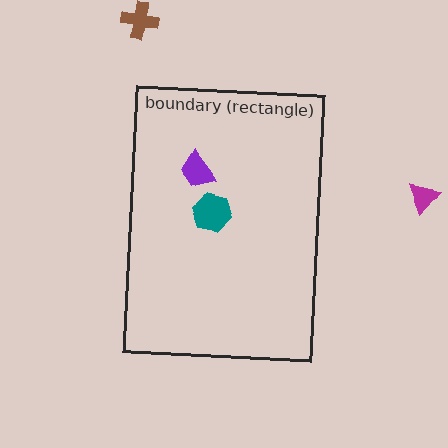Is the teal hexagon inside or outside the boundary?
Inside.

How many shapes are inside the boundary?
2 inside, 2 outside.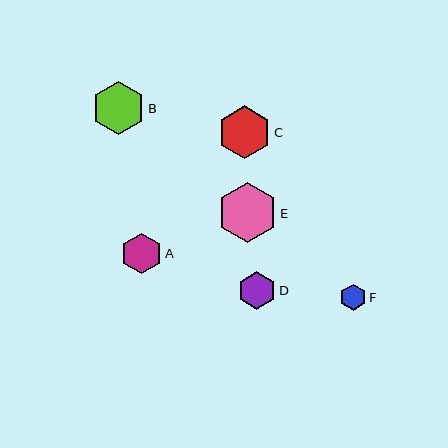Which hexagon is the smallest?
Hexagon F is the smallest with a size of approximately 26 pixels.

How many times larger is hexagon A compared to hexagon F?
Hexagon A is approximately 1.6 times the size of hexagon F.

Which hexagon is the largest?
Hexagon E is the largest with a size of approximately 60 pixels.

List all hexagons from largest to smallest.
From largest to smallest: E, C, B, A, D, F.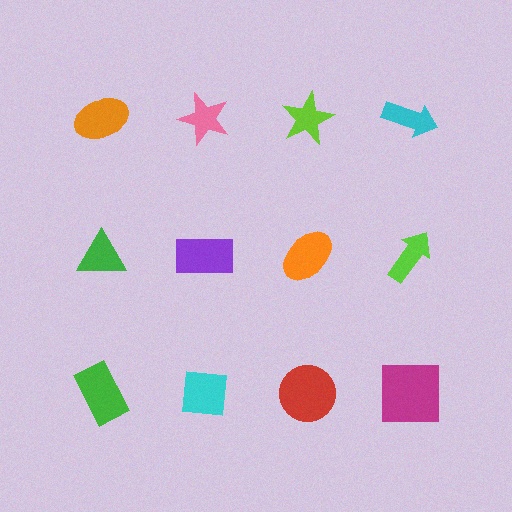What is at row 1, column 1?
An orange ellipse.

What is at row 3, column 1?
A green rectangle.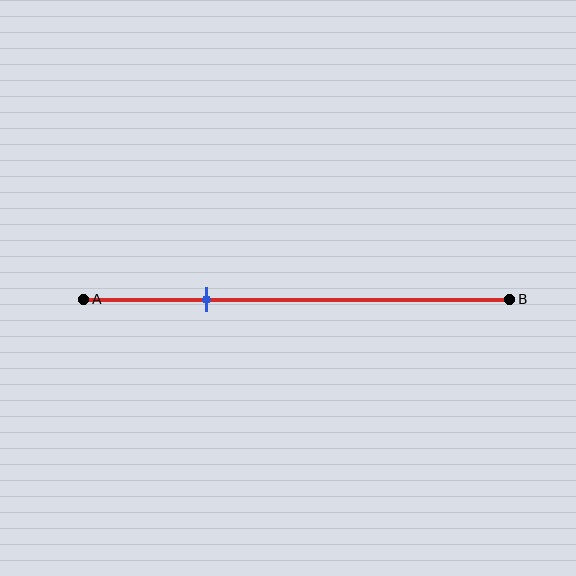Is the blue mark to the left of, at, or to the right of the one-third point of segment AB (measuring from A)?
The blue mark is to the left of the one-third point of segment AB.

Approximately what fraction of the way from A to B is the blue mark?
The blue mark is approximately 30% of the way from A to B.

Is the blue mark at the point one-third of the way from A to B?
No, the mark is at about 30% from A, not at the 33% one-third point.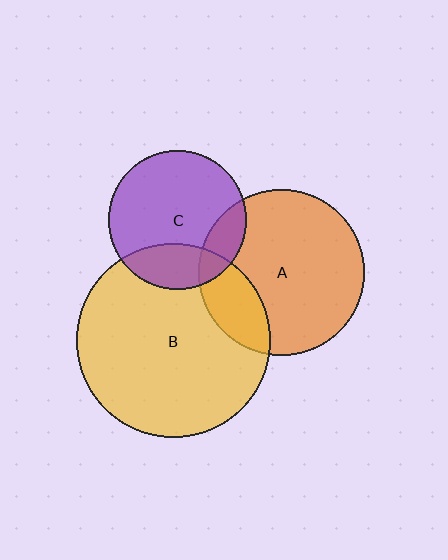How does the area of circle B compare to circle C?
Approximately 2.0 times.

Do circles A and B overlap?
Yes.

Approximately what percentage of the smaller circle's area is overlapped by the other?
Approximately 20%.